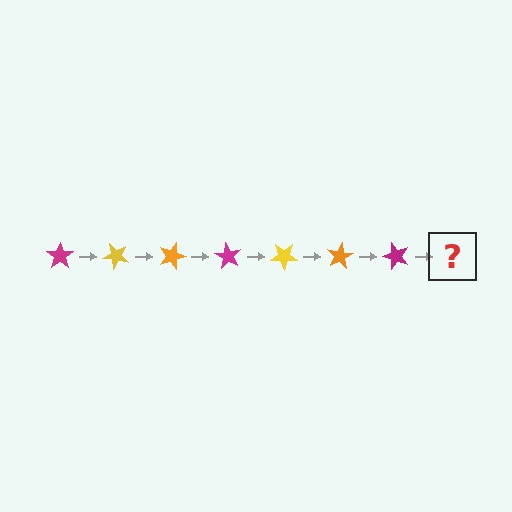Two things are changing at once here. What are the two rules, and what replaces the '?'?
The two rules are that it rotates 45 degrees each step and the color cycles through magenta, yellow, and orange. The '?' should be a yellow star, rotated 315 degrees from the start.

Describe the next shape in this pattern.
It should be a yellow star, rotated 315 degrees from the start.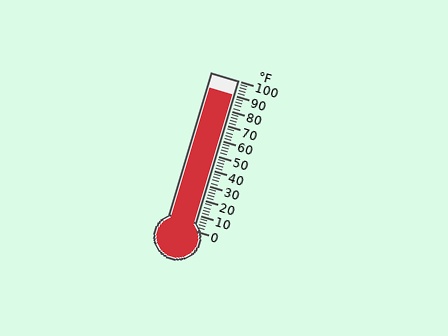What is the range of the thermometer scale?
The thermometer scale ranges from 0°F to 100°F.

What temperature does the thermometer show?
The thermometer shows approximately 90°F.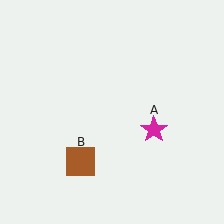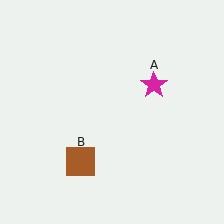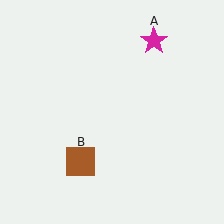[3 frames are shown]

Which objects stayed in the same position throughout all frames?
Brown square (object B) remained stationary.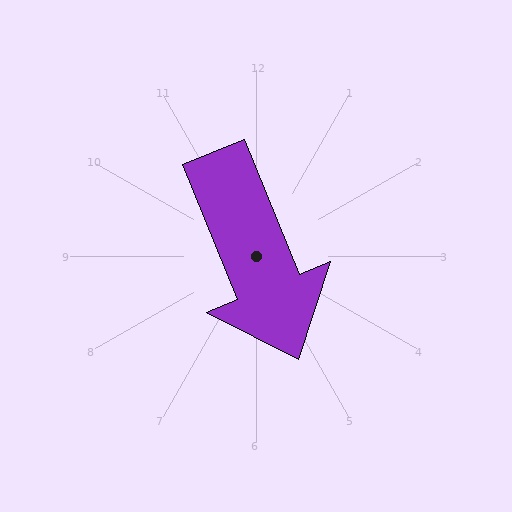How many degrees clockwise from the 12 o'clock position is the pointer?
Approximately 158 degrees.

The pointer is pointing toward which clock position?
Roughly 5 o'clock.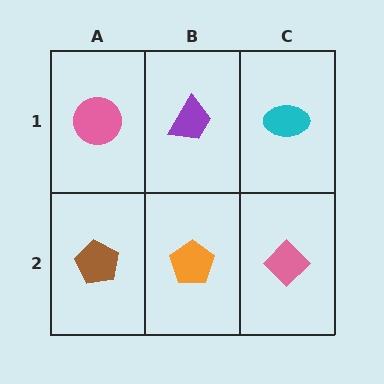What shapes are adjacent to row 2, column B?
A purple trapezoid (row 1, column B), a brown pentagon (row 2, column A), a pink diamond (row 2, column C).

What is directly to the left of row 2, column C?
An orange pentagon.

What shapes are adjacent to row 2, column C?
A cyan ellipse (row 1, column C), an orange pentagon (row 2, column B).